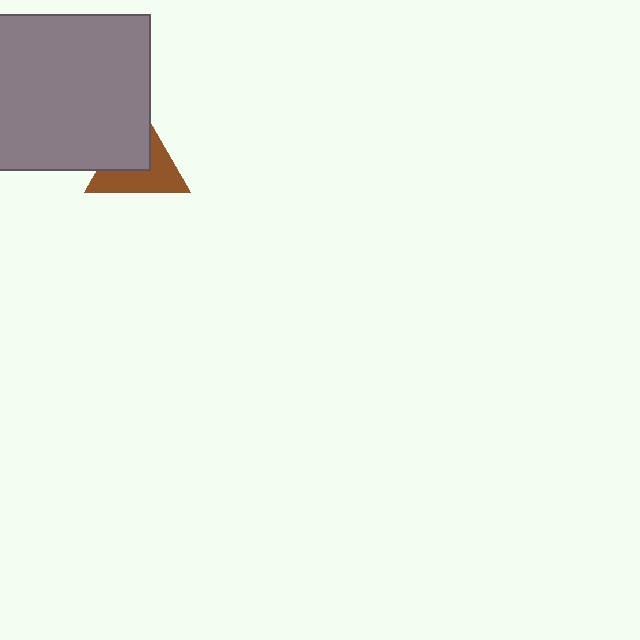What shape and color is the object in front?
The object in front is a gray square.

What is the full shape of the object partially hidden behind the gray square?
The partially hidden object is a brown triangle.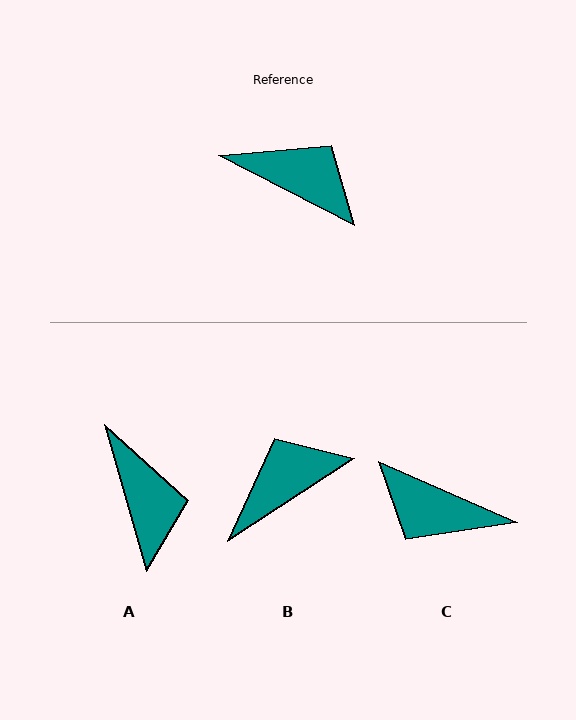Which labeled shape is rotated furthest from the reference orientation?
C, about 176 degrees away.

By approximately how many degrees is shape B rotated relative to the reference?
Approximately 60 degrees counter-clockwise.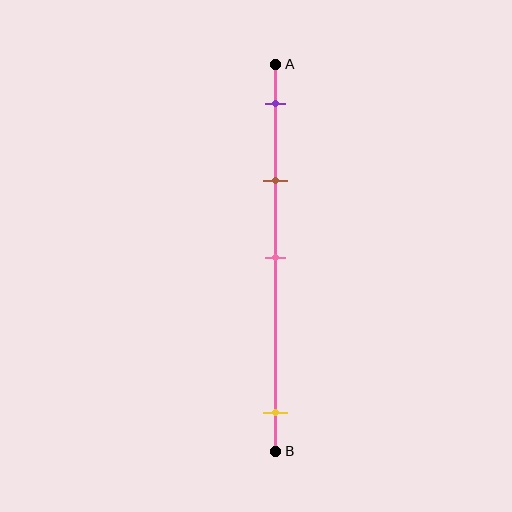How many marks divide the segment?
There are 4 marks dividing the segment.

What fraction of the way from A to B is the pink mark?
The pink mark is approximately 50% (0.5) of the way from A to B.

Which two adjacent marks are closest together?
The purple and brown marks are the closest adjacent pair.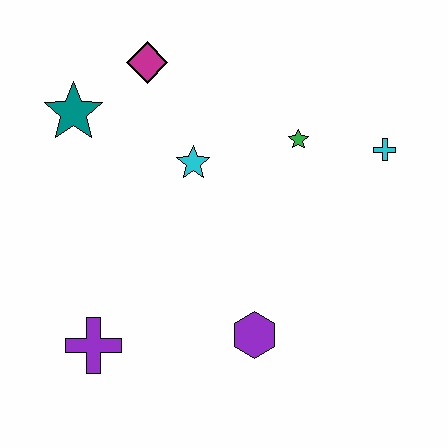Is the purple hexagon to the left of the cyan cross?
Yes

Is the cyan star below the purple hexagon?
No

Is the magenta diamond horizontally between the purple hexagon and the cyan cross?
No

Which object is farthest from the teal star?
The cyan cross is farthest from the teal star.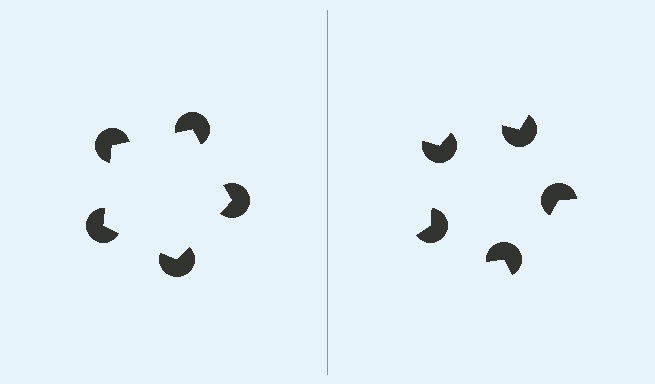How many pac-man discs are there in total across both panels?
10 — 5 on each side.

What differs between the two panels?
The pac-man discs are positioned identically on both sides; only the wedge orientations differ. On the left they align to a pentagon; on the right they are misaligned.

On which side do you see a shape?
An illusory pentagon appears on the left side. On the right side the wedge cuts are rotated, so no coherent shape forms.